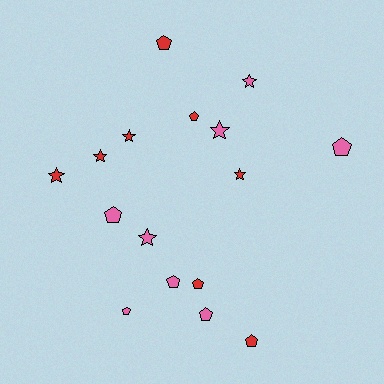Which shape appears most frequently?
Pentagon, with 9 objects.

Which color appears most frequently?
Red, with 8 objects.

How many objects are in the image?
There are 16 objects.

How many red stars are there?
There are 4 red stars.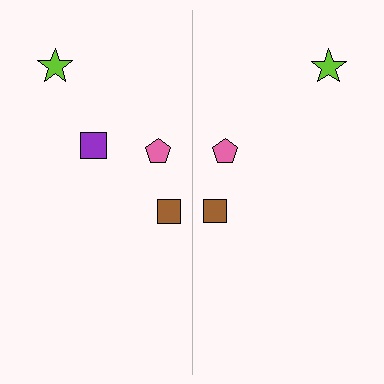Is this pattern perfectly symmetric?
No, the pattern is not perfectly symmetric. A purple square is missing from the right side.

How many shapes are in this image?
There are 7 shapes in this image.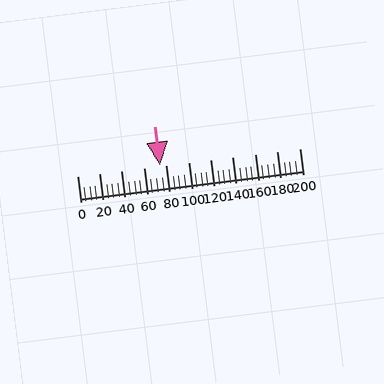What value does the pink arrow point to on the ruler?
The pink arrow points to approximately 75.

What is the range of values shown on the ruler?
The ruler shows values from 0 to 200.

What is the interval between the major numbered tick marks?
The major tick marks are spaced 20 units apart.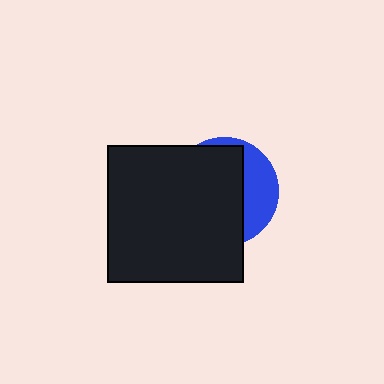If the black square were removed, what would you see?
You would see the complete blue circle.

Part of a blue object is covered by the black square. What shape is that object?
It is a circle.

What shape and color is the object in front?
The object in front is a black square.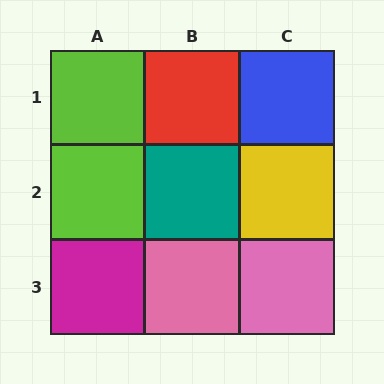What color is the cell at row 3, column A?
Magenta.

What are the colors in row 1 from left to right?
Lime, red, blue.